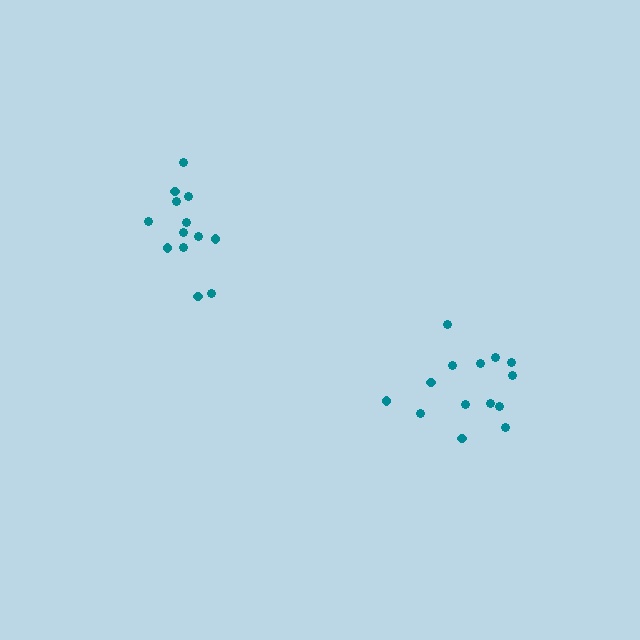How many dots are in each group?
Group 1: 14 dots, Group 2: 13 dots (27 total).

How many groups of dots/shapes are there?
There are 2 groups.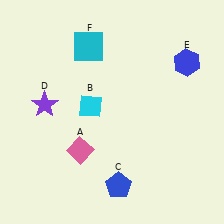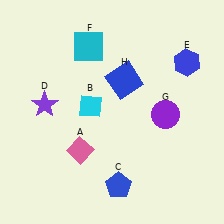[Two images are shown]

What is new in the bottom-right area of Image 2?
A purple circle (G) was added in the bottom-right area of Image 2.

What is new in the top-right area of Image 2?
A blue square (H) was added in the top-right area of Image 2.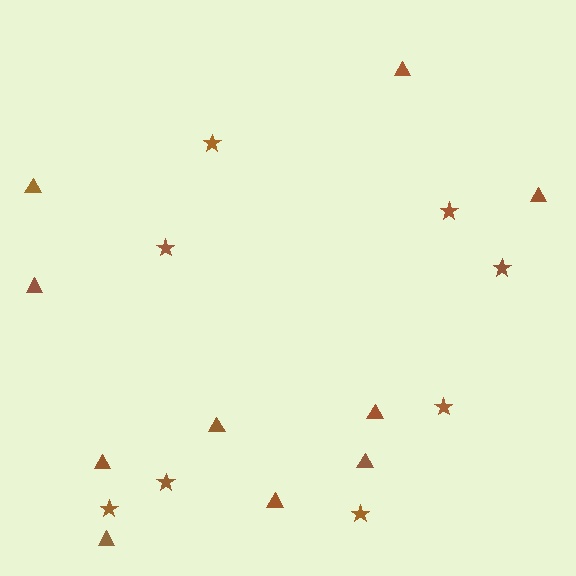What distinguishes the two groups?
There are 2 groups: one group of triangles (10) and one group of stars (8).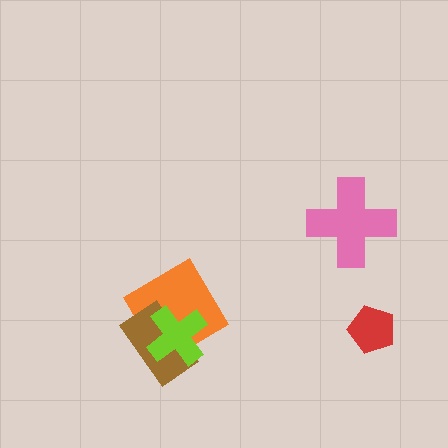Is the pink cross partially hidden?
No, no other shape covers it.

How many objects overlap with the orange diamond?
2 objects overlap with the orange diamond.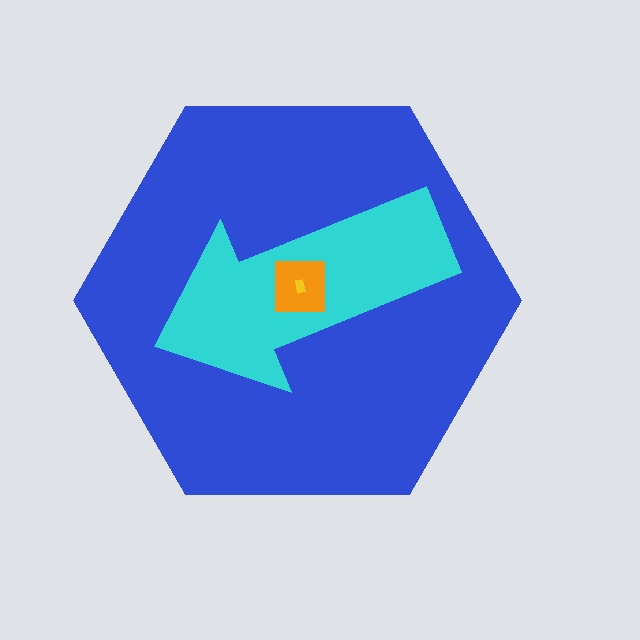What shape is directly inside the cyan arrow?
The orange square.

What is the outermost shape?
The blue hexagon.